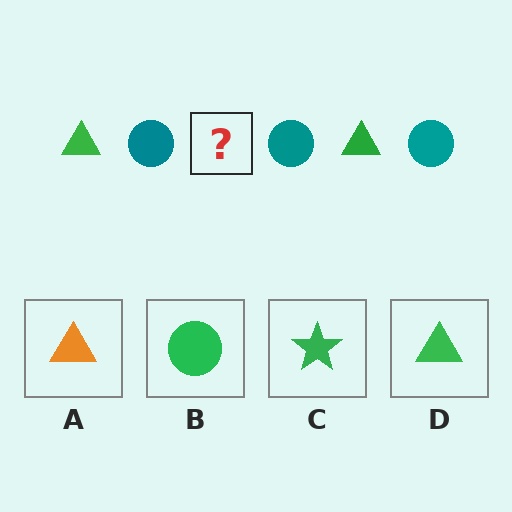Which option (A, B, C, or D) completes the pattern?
D.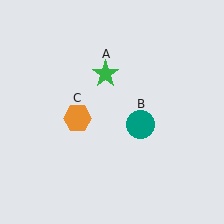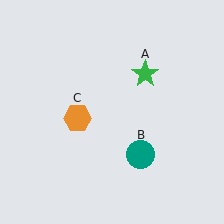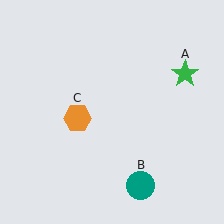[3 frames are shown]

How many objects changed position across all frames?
2 objects changed position: green star (object A), teal circle (object B).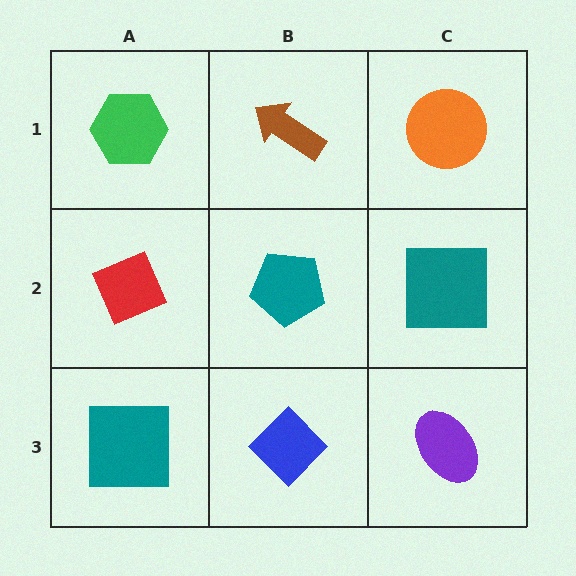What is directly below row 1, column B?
A teal pentagon.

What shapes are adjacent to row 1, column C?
A teal square (row 2, column C), a brown arrow (row 1, column B).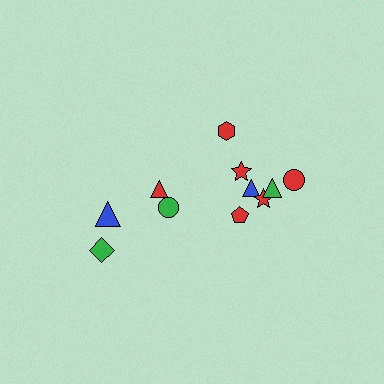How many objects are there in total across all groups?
There are 11 objects.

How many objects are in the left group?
There are 3 objects.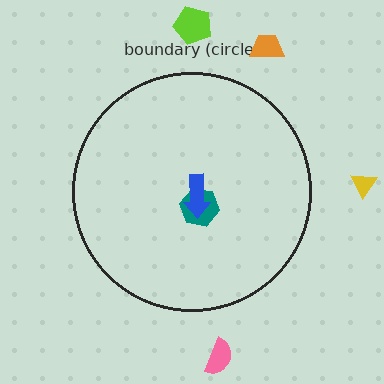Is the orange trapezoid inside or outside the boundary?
Outside.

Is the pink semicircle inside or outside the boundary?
Outside.